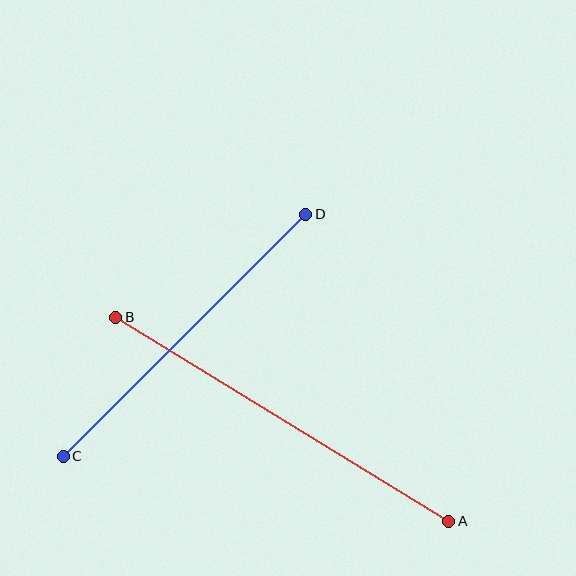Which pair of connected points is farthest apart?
Points A and B are farthest apart.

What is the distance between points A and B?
The distance is approximately 390 pixels.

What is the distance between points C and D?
The distance is approximately 343 pixels.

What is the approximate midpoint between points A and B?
The midpoint is at approximately (282, 419) pixels.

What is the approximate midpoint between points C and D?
The midpoint is at approximately (184, 335) pixels.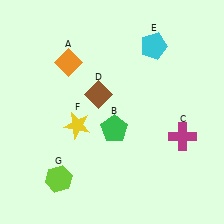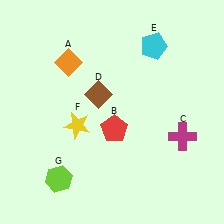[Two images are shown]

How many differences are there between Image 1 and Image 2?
There is 1 difference between the two images.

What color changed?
The pentagon (B) changed from green in Image 1 to red in Image 2.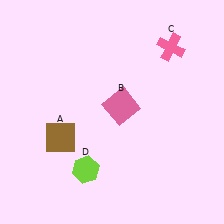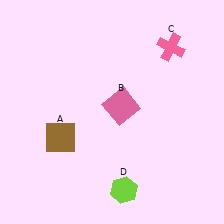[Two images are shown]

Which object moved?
The lime hexagon (D) moved right.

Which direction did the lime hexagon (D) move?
The lime hexagon (D) moved right.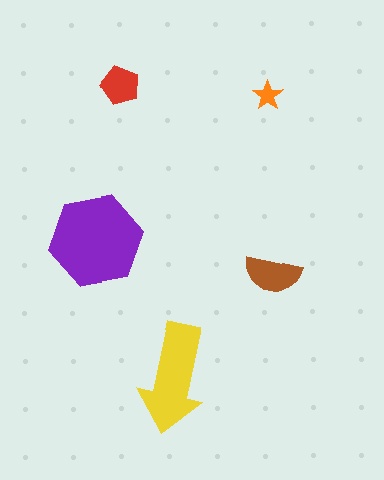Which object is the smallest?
The orange star.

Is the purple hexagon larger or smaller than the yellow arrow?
Larger.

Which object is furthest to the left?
The purple hexagon is leftmost.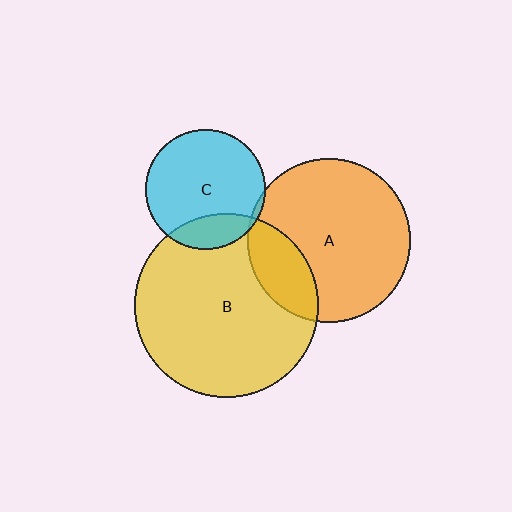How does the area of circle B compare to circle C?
Approximately 2.4 times.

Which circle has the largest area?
Circle B (yellow).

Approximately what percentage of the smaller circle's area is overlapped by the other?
Approximately 5%.